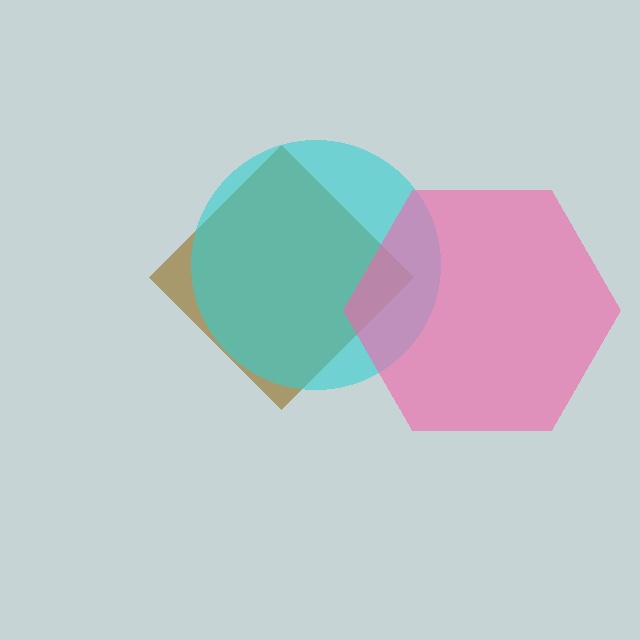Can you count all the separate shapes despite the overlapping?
Yes, there are 3 separate shapes.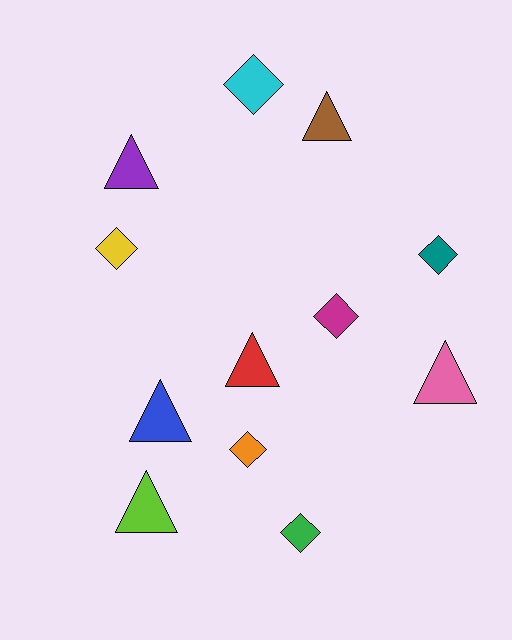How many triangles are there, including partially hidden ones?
There are 6 triangles.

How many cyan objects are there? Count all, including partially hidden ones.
There is 1 cyan object.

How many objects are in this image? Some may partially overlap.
There are 12 objects.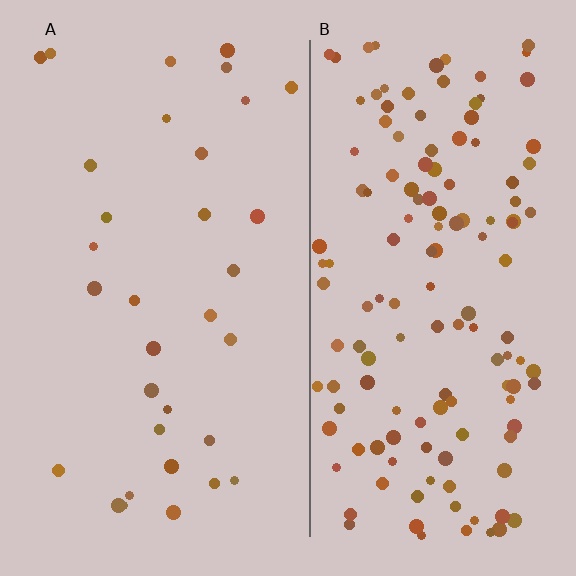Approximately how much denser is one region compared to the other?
Approximately 4.3× — region B over region A.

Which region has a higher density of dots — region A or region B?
B (the right).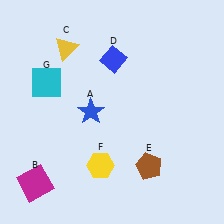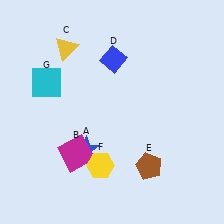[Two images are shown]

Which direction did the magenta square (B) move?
The magenta square (B) moved right.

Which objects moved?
The objects that moved are: the blue star (A), the magenta square (B).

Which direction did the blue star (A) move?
The blue star (A) moved down.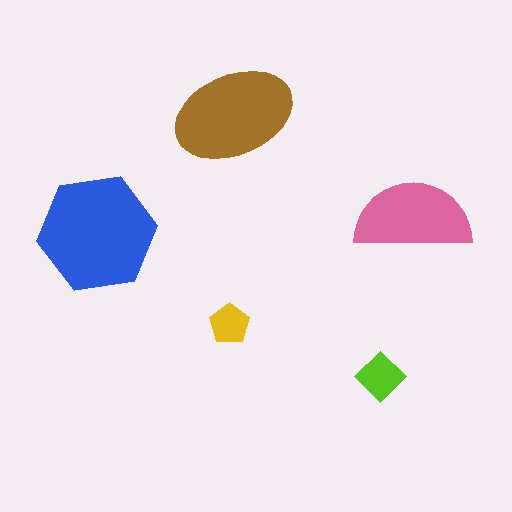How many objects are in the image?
There are 5 objects in the image.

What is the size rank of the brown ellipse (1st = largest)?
2nd.